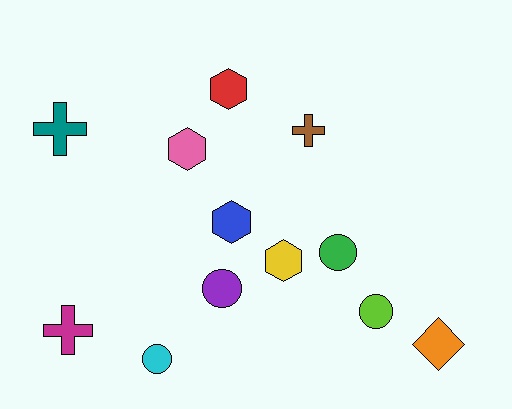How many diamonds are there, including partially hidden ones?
There is 1 diamond.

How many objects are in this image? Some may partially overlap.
There are 12 objects.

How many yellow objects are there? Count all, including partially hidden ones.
There is 1 yellow object.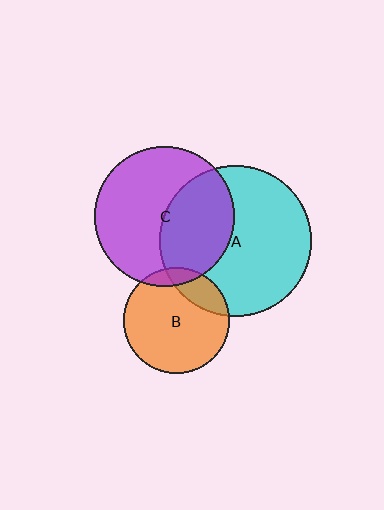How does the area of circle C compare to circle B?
Approximately 1.8 times.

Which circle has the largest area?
Circle A (cyan).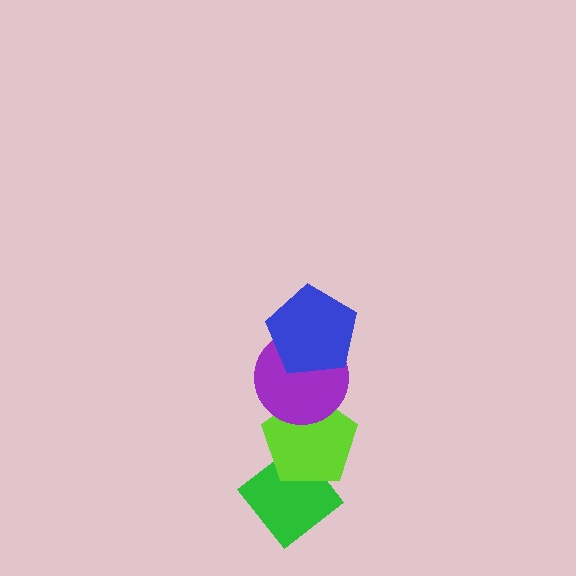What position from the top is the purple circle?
The purple circle is 2nd from the top.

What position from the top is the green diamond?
The green diamond is 4th from the top.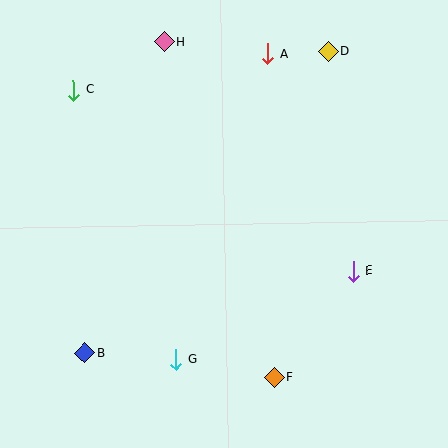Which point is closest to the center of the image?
Point E at (353, 271) is closest to the center.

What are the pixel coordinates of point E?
Point E is at (353, 271).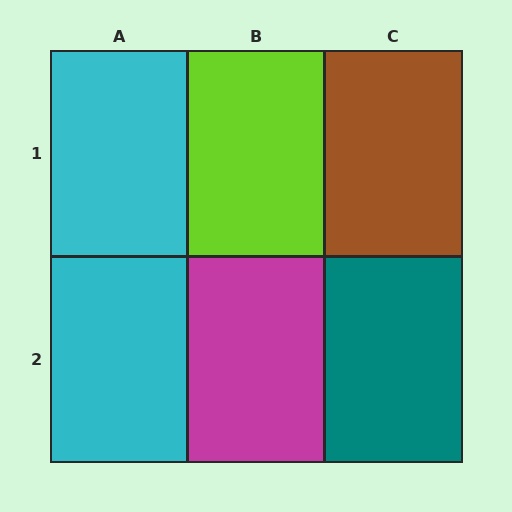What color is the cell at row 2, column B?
Magenta.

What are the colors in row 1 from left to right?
Cyan, lime, brown.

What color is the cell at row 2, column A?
Cyan.